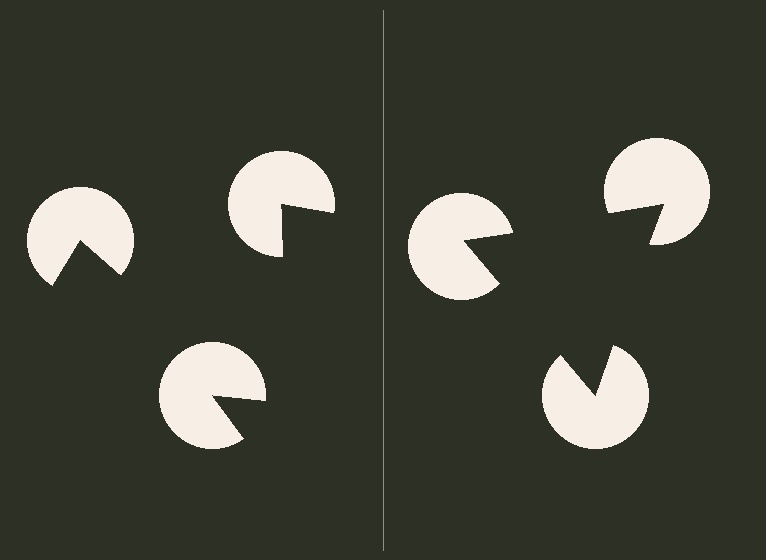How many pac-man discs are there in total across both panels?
6 — 3 on each side.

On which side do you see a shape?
An illusory triangle appears on the right side. On the left side the wedge cuts are rotated, so no coherent shape forms.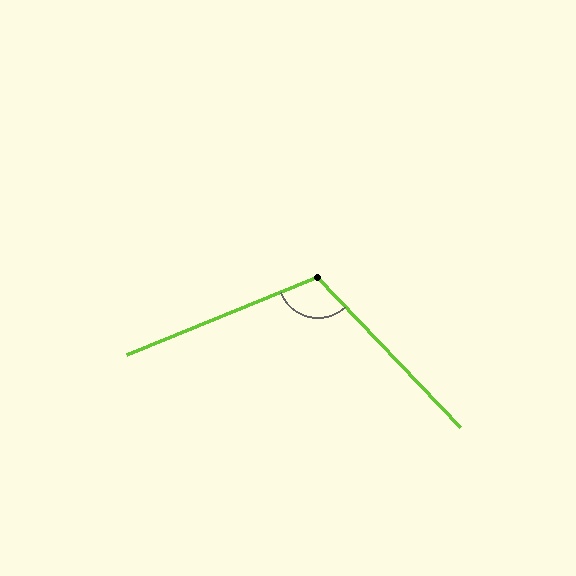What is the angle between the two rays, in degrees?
Approximately 111 degrees.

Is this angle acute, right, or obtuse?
It is obtuse.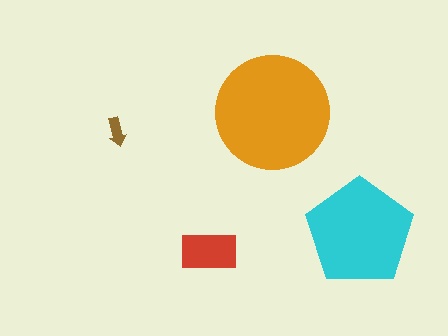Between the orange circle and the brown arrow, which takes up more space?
The orange circle.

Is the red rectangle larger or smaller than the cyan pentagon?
Smaller.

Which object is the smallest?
The brown arrow.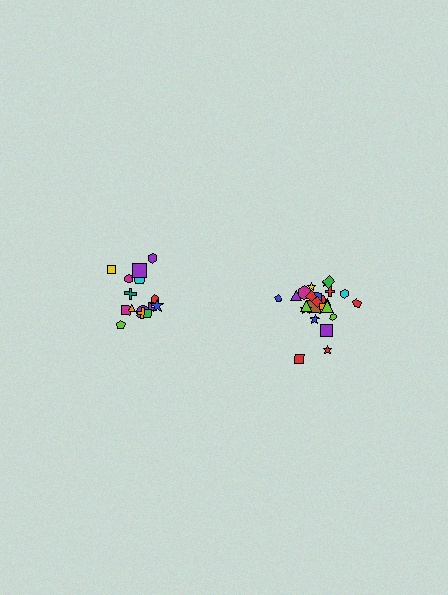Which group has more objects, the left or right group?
The right group.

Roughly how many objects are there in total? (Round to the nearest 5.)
Roughly 40 objects in total.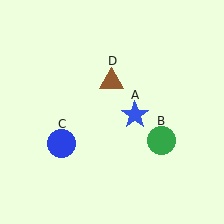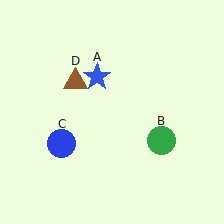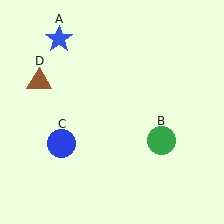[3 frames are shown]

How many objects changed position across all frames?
2 objects changed position: blue star (object A), brown triangle (object D).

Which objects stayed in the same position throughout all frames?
Green circle (object B) and blue circle (object C) remained stationary.